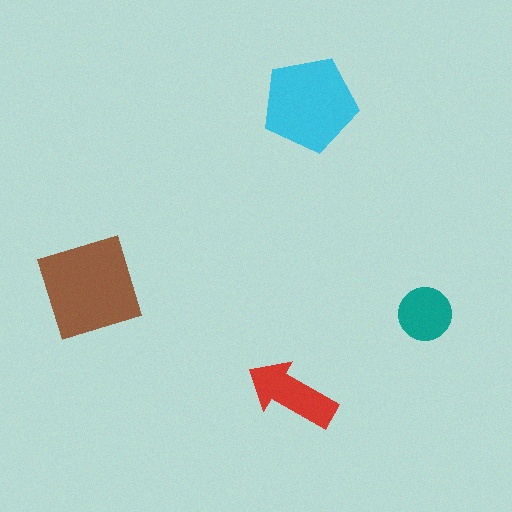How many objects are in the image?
There are 4 objects in the image.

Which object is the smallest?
The teal circle.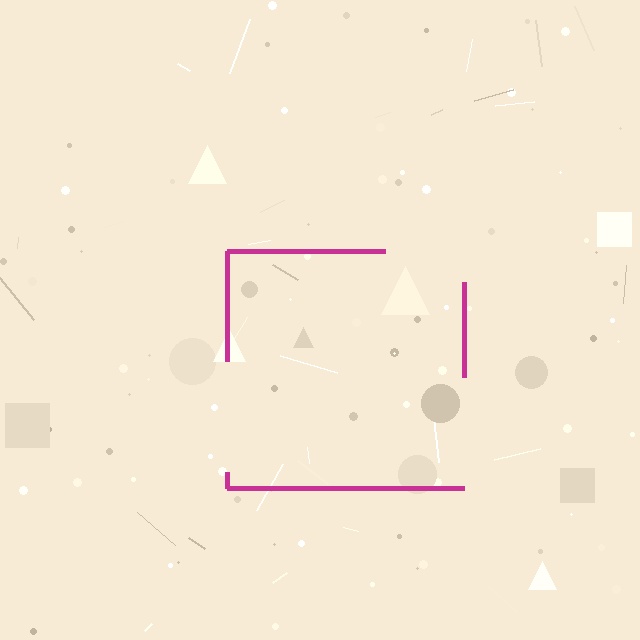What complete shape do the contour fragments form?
The contour fragments form a square.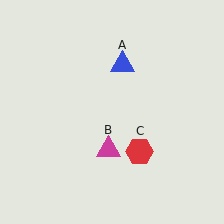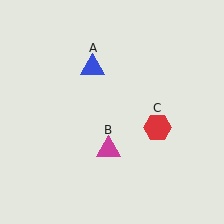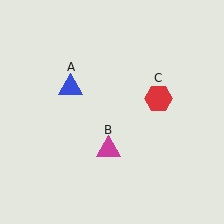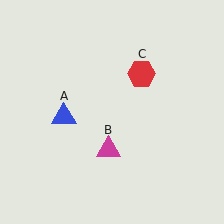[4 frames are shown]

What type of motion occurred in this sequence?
The blue triangle (object A), red hexagon (object C) rotated counterclockwise around the center of the scene.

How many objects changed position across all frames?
2 objects changed position: blue triangle (object A), red hexagon (object C).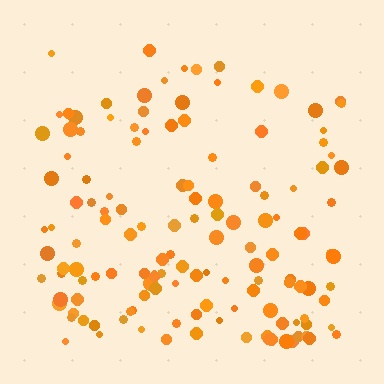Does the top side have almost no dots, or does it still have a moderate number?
Still a moderate number, just noticeably fewer than the bottom.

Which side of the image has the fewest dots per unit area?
The top.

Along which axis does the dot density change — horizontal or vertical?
Vertical.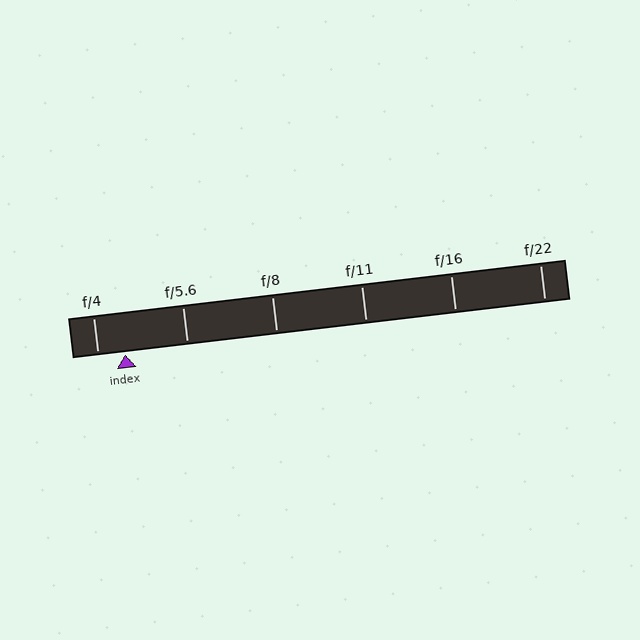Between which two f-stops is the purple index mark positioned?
The index mark is between f/4 and f/5.6.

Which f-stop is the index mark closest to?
The index mark is closest to f/4.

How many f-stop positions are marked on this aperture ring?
There are 6 f-stop positions marked.